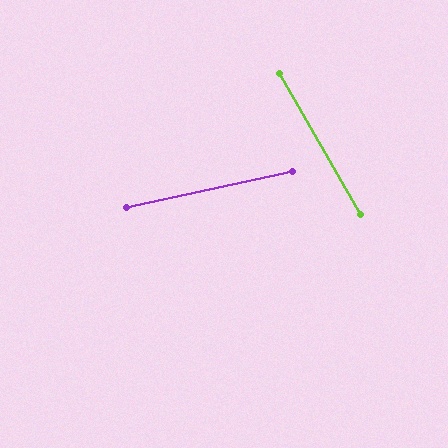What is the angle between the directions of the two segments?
Approximately 72 degrees.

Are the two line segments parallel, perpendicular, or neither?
Neither parallel nor perpendicular — they differ by about 72°.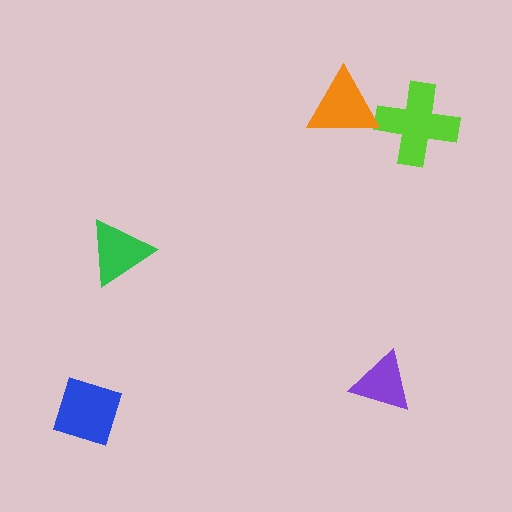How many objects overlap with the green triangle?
0 objects overlap with the green triangle.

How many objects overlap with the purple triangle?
0 objects overlap with the purple triangle.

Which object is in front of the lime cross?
The orange triangle is in front of the lime cross.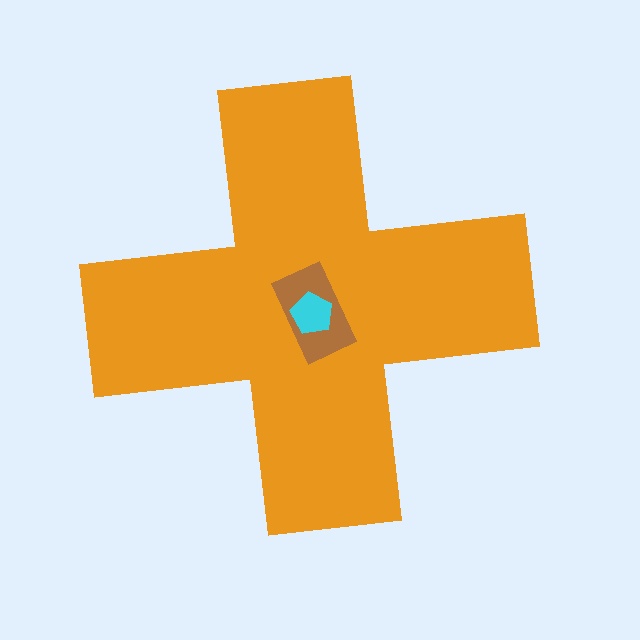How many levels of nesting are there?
3.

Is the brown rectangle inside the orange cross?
Yes.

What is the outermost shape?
The orange cross.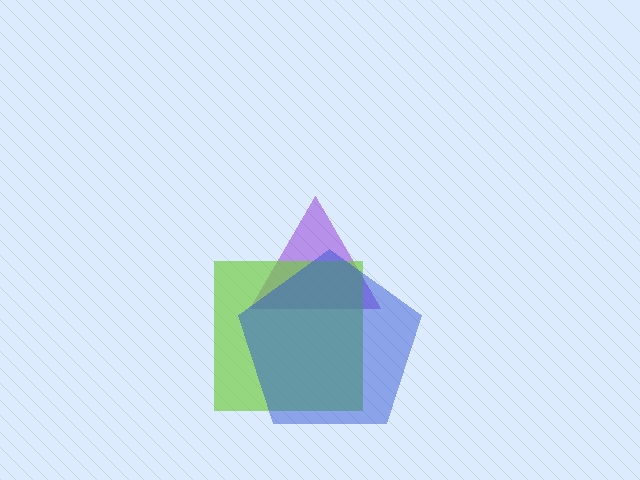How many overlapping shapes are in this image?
There are 3 overlapping shapes in the image.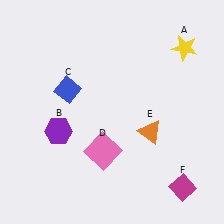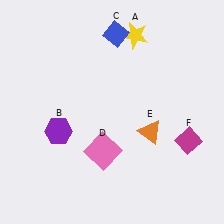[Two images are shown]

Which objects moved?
The objects that moved are: the yellow star (A), the blue diamond (C), the magenta diamond (F).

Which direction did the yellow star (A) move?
The yellow star (A) moved left.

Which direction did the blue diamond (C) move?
The blue diamond (C) moved up.